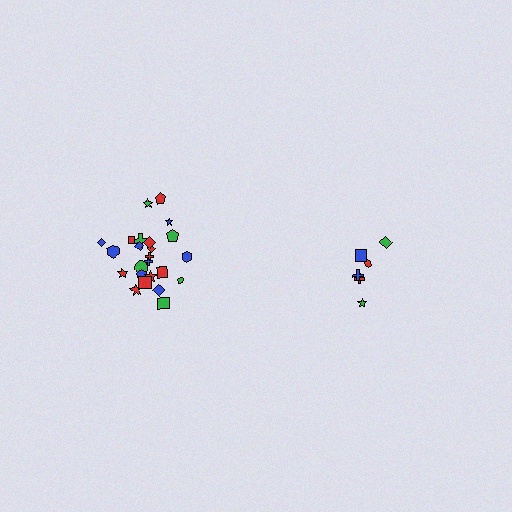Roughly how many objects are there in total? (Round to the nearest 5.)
Roughly 30 objects in total.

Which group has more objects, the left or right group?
The left group.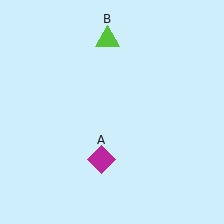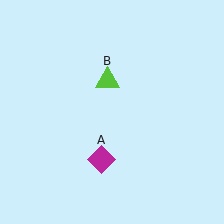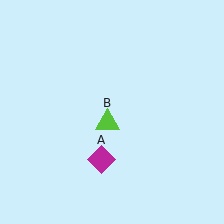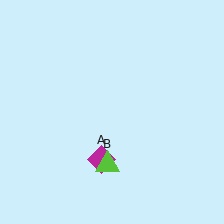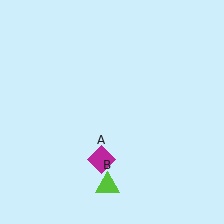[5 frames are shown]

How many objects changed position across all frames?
1 object changed position: lime triangle (object B).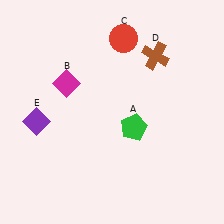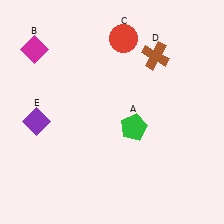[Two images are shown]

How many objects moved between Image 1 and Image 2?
1 object moved between the two images.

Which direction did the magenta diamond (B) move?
The magenta diamond (B) moved up.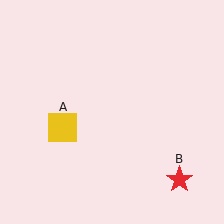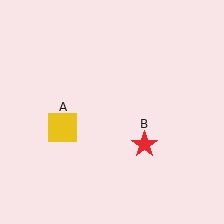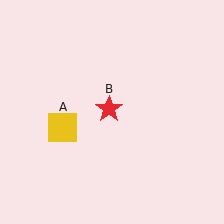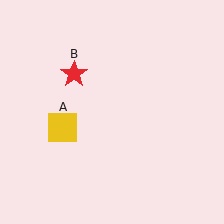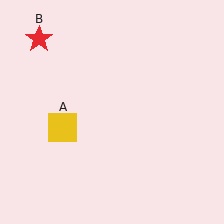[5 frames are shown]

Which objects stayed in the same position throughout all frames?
Yellow square (object A) remained stationary.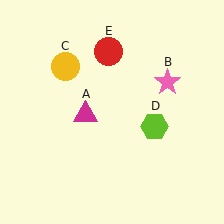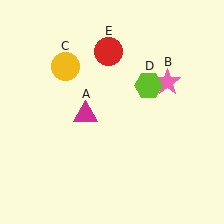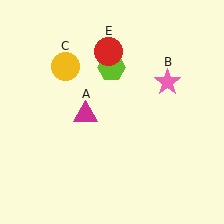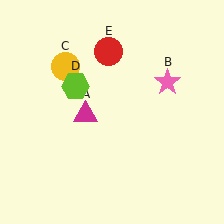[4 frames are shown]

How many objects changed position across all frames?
1 object changed position: lime hexagon (object D).